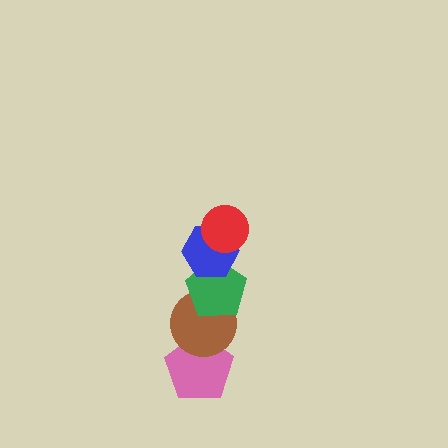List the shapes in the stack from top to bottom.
From top to bottom: the red circle, the blue hexagon, the green pentagon, the brown circle, the pink pentagon.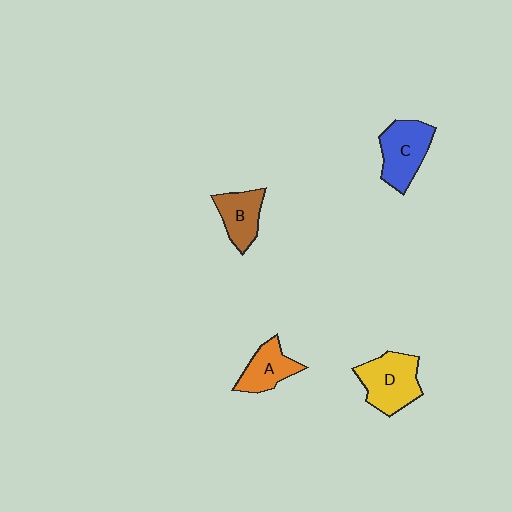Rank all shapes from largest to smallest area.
From largest to smallest: D (yellow), C (blue), B (brown), A (orange).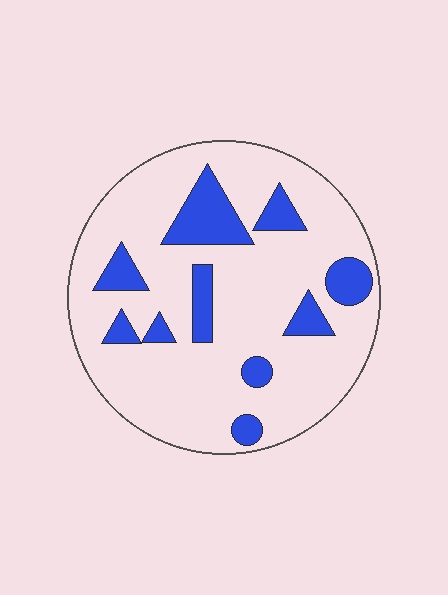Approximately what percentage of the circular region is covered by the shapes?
Approximately 20%.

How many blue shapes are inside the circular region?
10.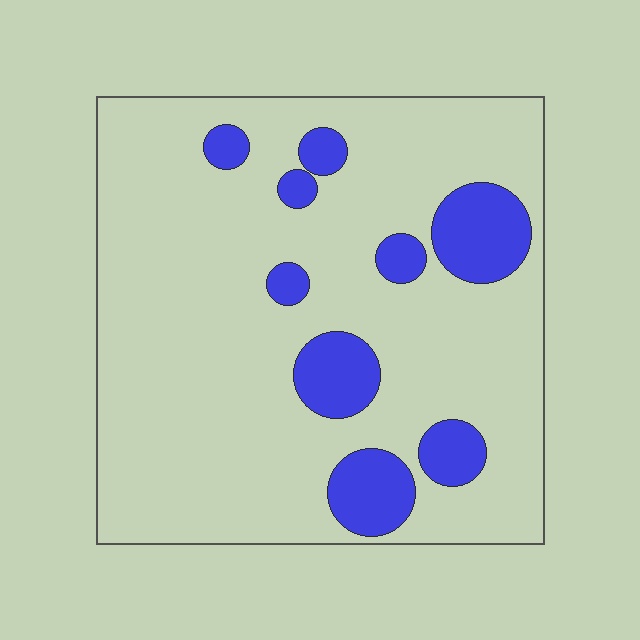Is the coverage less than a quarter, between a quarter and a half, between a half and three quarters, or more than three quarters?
Less than a quarter.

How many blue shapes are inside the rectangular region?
9.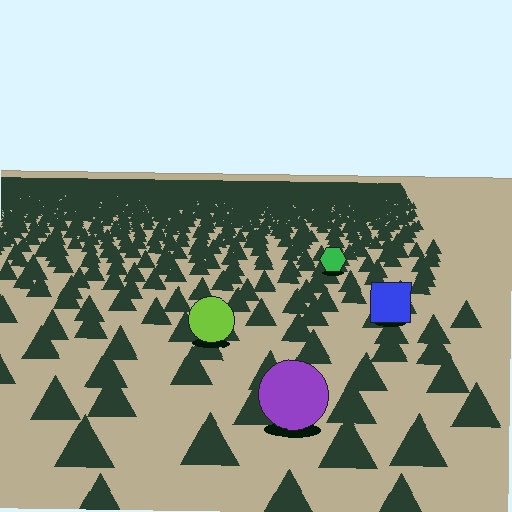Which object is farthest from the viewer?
The green hexagon is farthest from the viewer. It appears smaller and the ground texture around it is denser.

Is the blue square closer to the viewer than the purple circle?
No. The purple circle is closer — you can tell from the texture gradient: the ground texture is coarser near it.